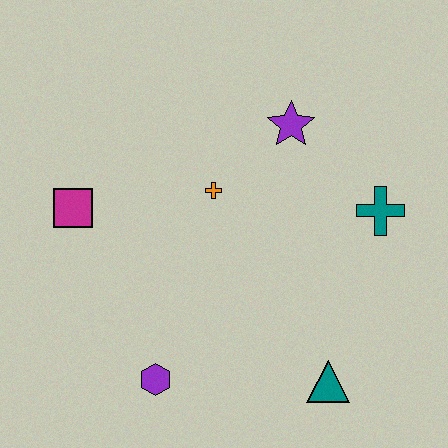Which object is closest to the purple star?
The orange cross is closest to the purple star.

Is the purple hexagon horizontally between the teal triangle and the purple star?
No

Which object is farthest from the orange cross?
The teal triangle is farthest from the orange cross.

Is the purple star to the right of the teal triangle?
No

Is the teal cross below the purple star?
Yes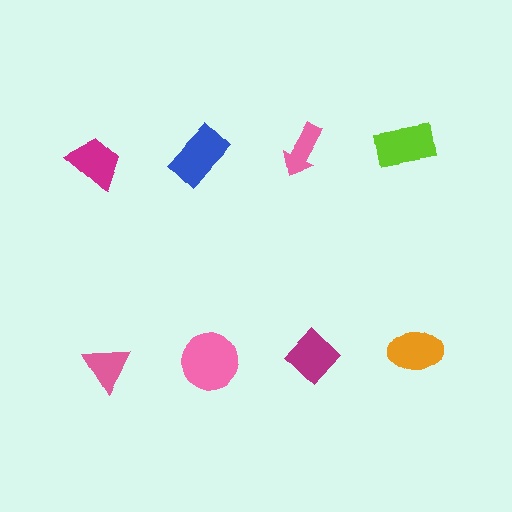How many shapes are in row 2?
4 shapes.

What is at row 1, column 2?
A blue rectangle.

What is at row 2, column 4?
An orange ellipse.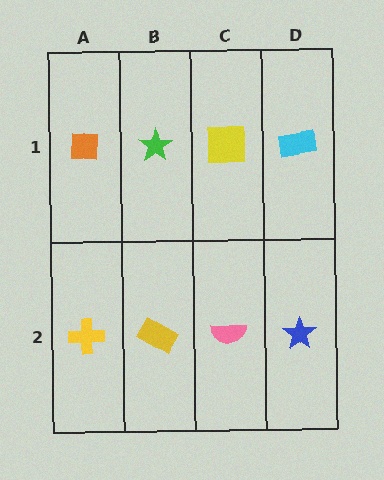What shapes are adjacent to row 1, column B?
A yellow rectangle (row 2, column B), an orange square (row 1, column A), a yellow square (row 1, column C).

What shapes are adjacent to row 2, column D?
A cyan rectangle (row 1, column D), a pink semicircle (row 2, column C).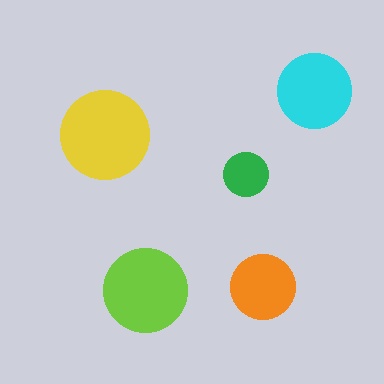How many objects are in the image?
There are 5 objects in the image.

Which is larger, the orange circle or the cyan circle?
The cyan one.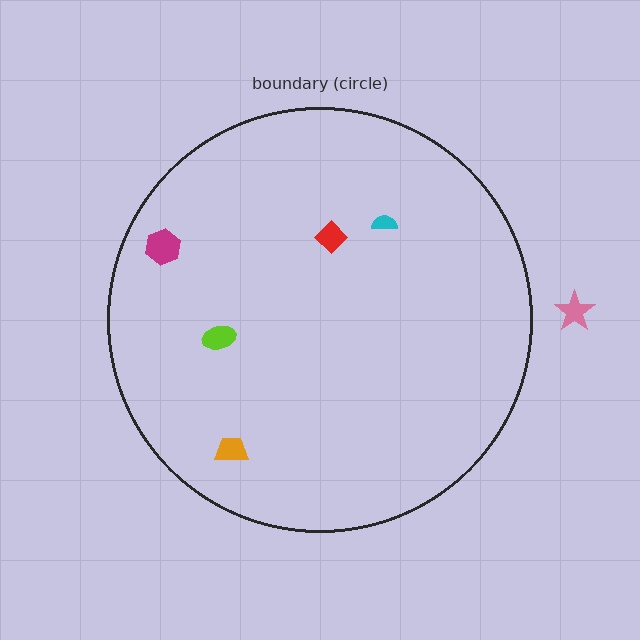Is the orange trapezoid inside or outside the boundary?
Inside.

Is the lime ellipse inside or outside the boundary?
Inside.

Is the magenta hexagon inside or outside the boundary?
Inside.